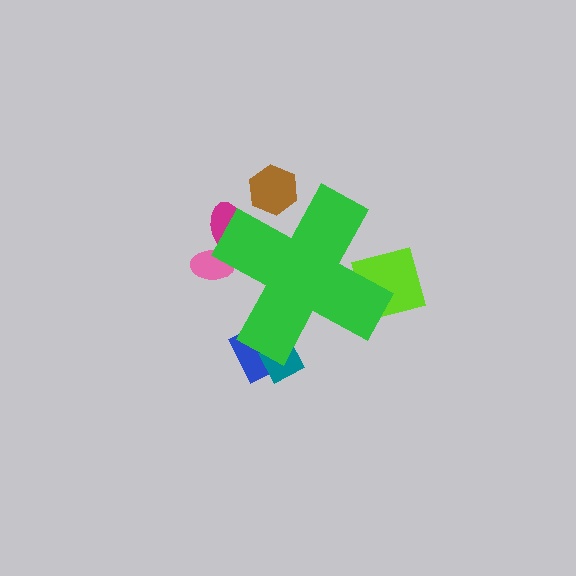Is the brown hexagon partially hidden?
Yes, the brown hexagon is partially hidden behind the green cross.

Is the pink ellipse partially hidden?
Yes, the pink ellipse is partially hidden behind the green cross.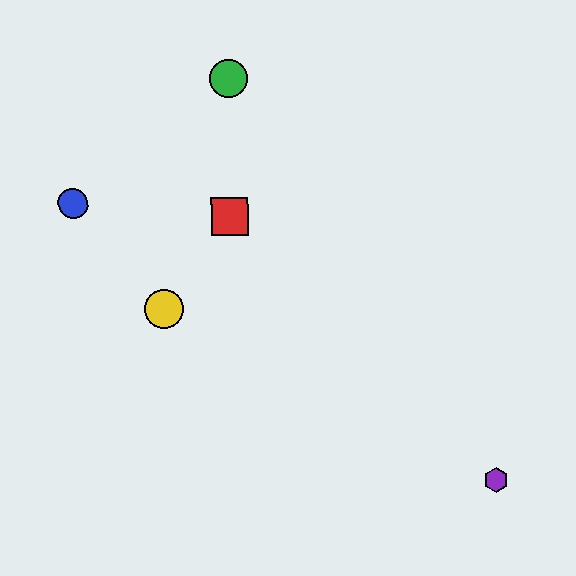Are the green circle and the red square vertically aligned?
Yes, both are at x≈229.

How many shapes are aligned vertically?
2 shapes (the red square, the green circle) are aligned vertically.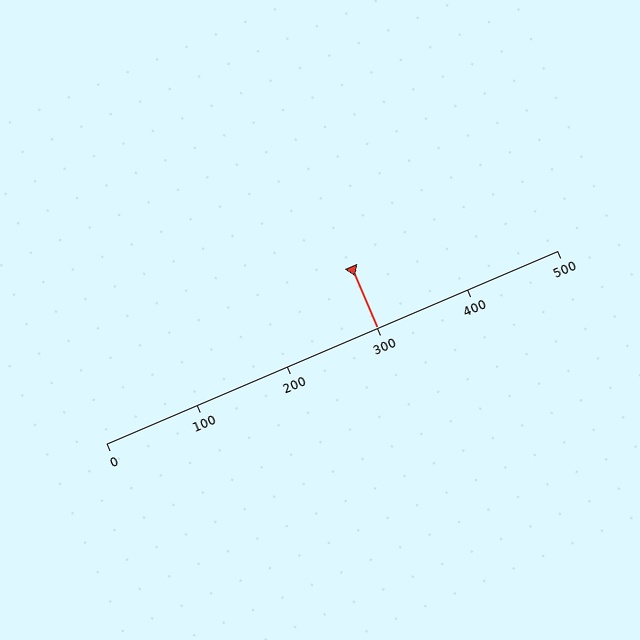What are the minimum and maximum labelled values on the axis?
The axis runs from 0 to 500.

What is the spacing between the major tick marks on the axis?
The major ticks are spaced 100 apart.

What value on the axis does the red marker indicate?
The marker indicates approximately 300.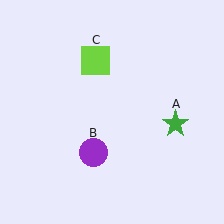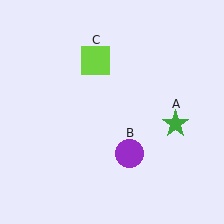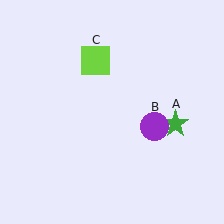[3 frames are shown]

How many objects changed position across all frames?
1 object changed position: purple circle (object B).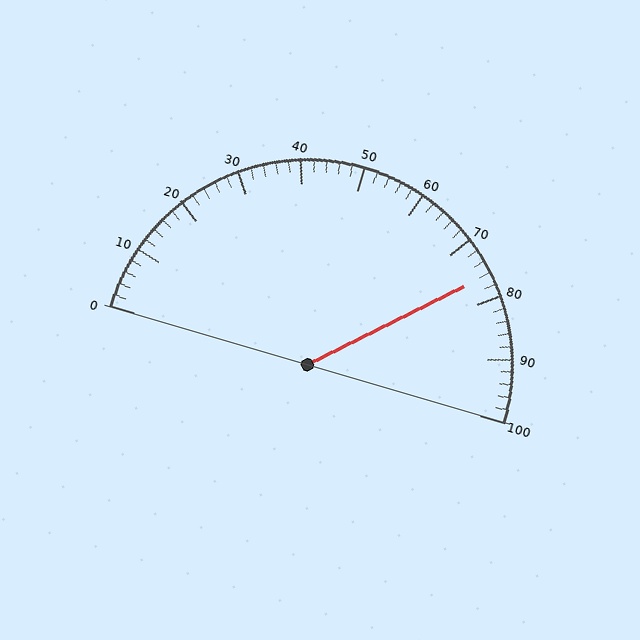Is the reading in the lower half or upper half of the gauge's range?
The reading is in the upper half of the range (0 to 100).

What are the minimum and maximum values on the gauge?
The gauge ranges from 0 to 100.